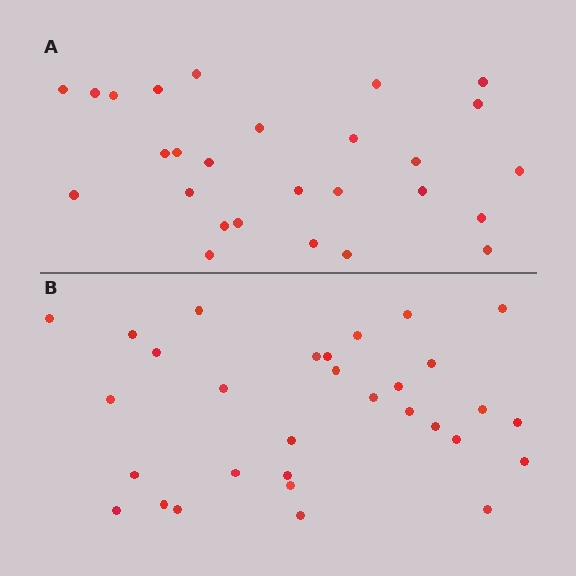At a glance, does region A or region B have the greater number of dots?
Region B (the bottom region) has more dots.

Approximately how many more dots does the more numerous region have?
Region B has about 4 more dots than region A.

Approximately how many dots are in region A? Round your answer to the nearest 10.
About 30 dots. (The exact count is 27, which rounds to 30.)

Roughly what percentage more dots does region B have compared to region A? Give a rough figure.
About 15% more.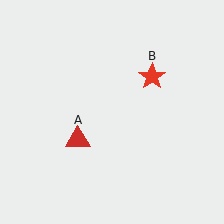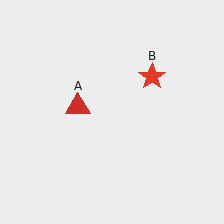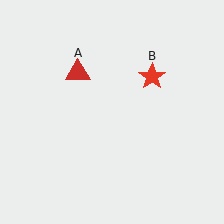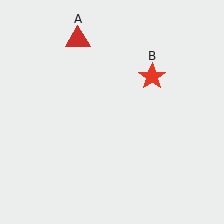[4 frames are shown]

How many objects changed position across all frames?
1 object changed position: red triangle (object A).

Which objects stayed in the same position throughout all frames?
Red star (object B) remained stationary.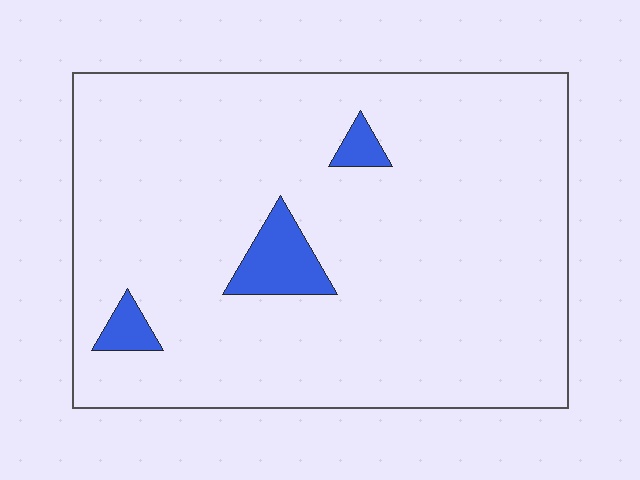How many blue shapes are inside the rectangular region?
3.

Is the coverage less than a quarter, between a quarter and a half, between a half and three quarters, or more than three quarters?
Less than a quarter.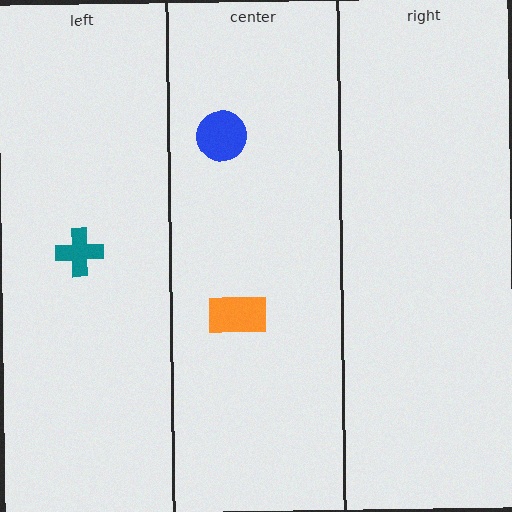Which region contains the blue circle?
The center region.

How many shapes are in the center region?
2.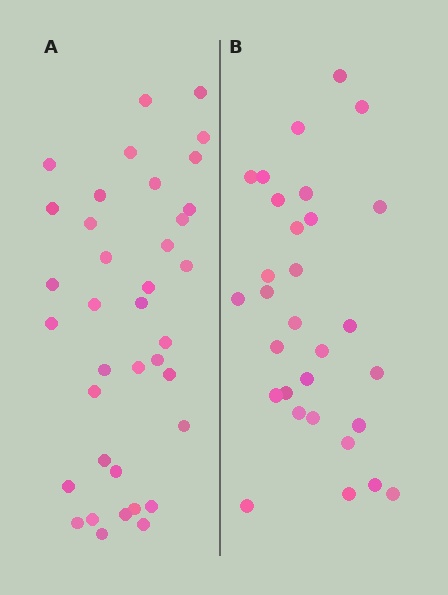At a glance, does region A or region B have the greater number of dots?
Region A (the left region) has more dots.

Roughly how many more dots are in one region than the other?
Region A has roughly 8 or so more dots than region B.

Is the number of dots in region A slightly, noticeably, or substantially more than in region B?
Region A has only slightly more — the two regions are fairly close. The ratio is roughly 1.2 to 1.